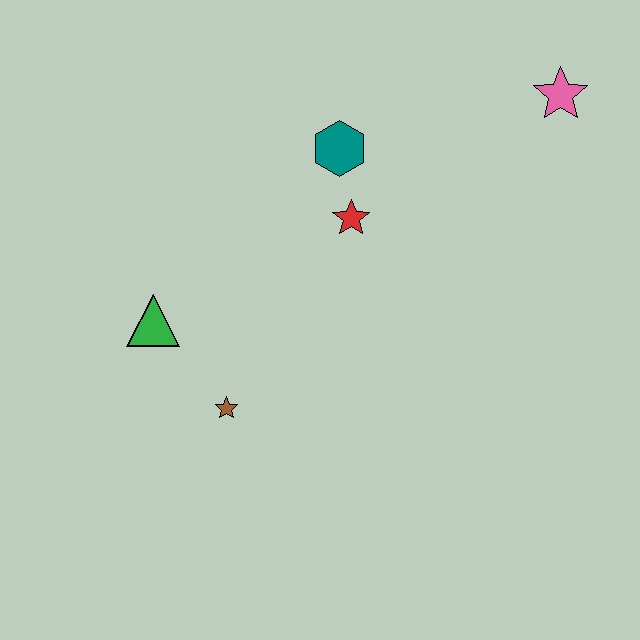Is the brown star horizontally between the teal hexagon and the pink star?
No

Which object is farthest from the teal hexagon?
The brown star is farthest from the teal hexagon.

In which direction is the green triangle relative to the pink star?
The green triangle is to the left of the pink star.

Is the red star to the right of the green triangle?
Yes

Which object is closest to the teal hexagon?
The red star is closest to the teal hexagon.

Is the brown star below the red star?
Yes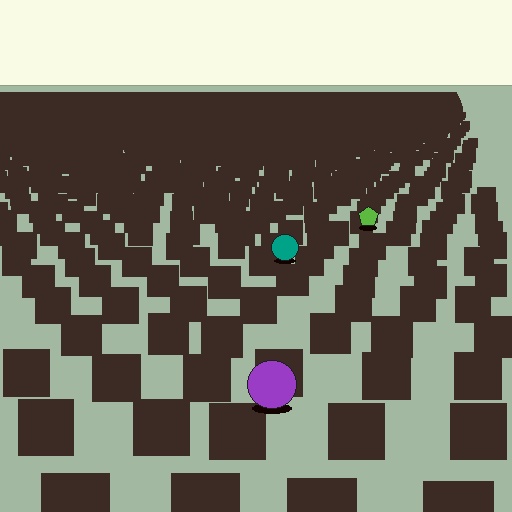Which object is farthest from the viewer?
The lime pentagon is farthest from the viewer. It appears smaller and the ground texture around it is denser.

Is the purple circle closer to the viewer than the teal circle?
Yes. The purple circle is closer — you can tell from the texture gradient: the ground texture is coarser near it.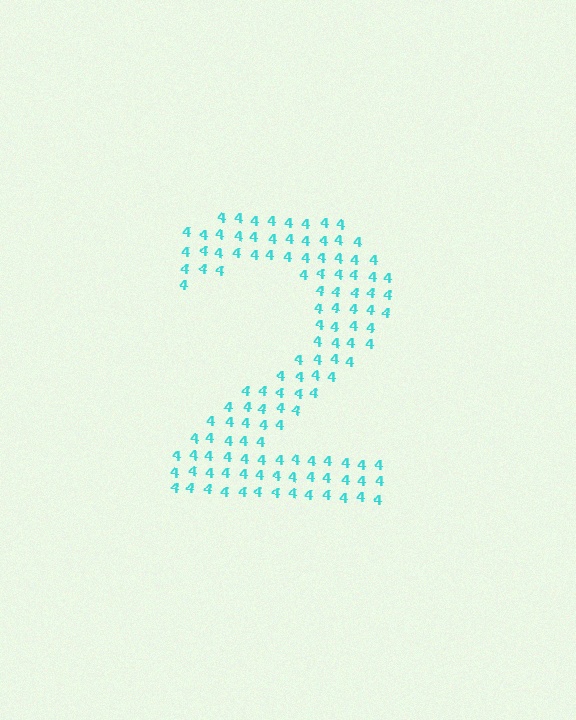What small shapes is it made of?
It is made of small digit 4's.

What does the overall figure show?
The overall figure shows the digit 2.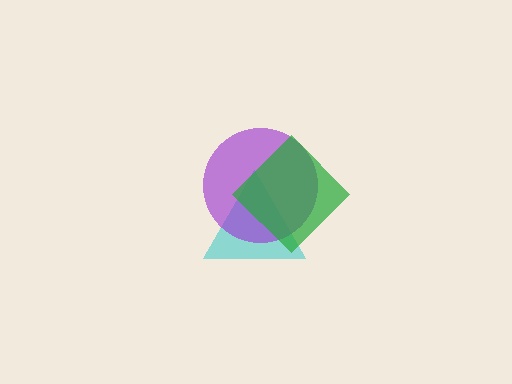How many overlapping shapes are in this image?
There are 3 overlapping shapes in the image.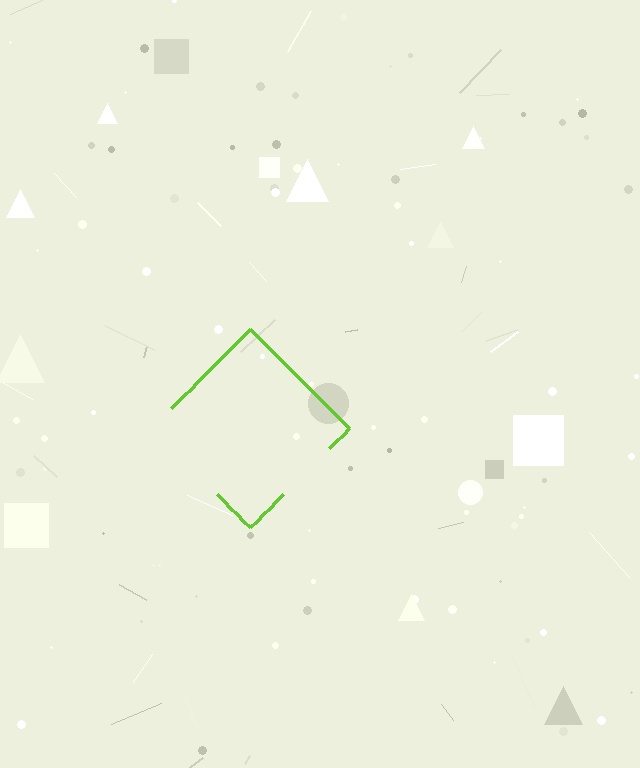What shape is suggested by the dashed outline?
The dashed outline suggests a diamond.